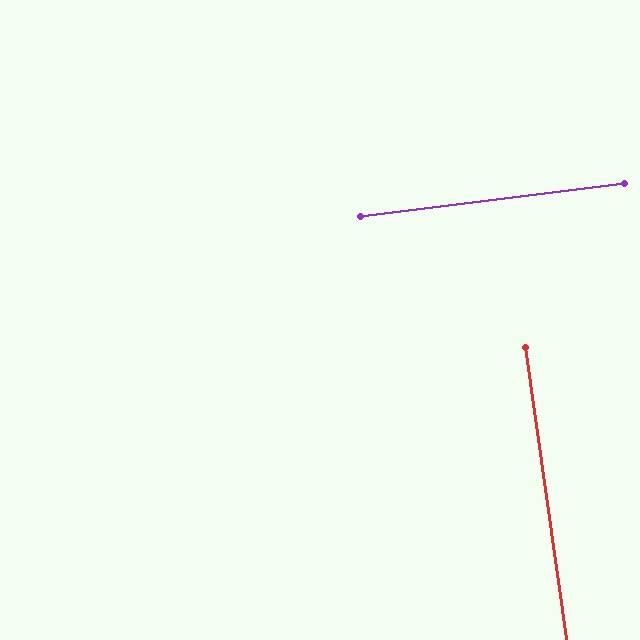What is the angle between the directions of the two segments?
Approximately 89 degrees.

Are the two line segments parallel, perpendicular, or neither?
Perpendicular — they meet at approximately 89°.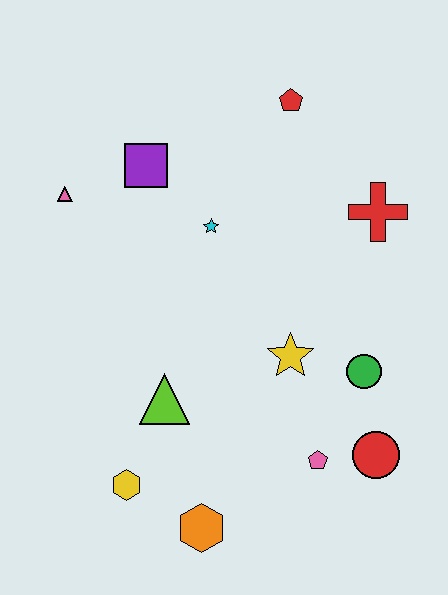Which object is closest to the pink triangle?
The purple square is closest to the pink triangle.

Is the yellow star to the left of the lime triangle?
No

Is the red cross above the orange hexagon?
Yes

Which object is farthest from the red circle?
The pink triangle is farthest from the red circle.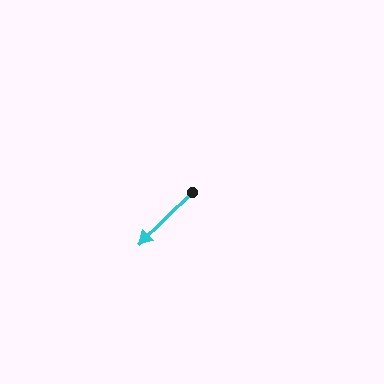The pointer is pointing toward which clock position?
Roughly 8 o'clock.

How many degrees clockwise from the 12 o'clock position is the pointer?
Approximately 225 degrees.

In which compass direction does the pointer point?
Southwest.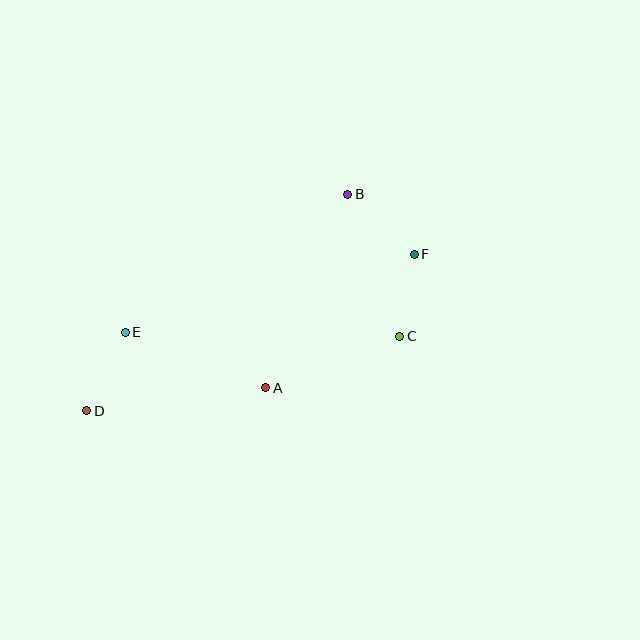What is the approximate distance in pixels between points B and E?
The distance between B and E is approximately 262 pixels.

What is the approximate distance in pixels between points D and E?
The distance between D and E is approximately 87 pixels.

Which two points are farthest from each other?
Points D and F are farthest from each other.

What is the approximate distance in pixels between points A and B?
The distance between A and B is approximately 210 pixels.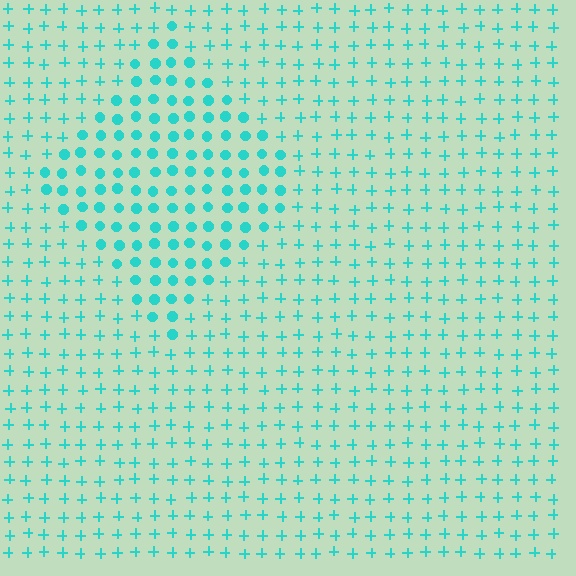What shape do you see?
I see a diamond.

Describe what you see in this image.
The image is filled with small cyan elements arranged in a uniform grid. A diamond-shaped region contains circles, while the surrounding area contains plus signs. The boundary is defined purely by the change in element shape.